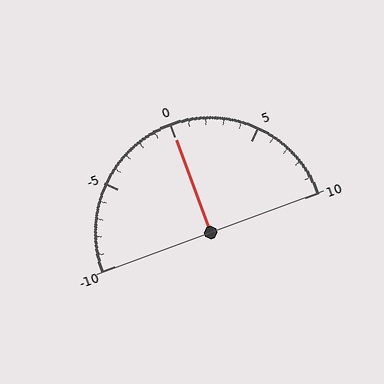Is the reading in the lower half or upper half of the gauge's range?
The reading is in the upper half of the range (-10 to 10).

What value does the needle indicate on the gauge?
The needle indicates approximately 0.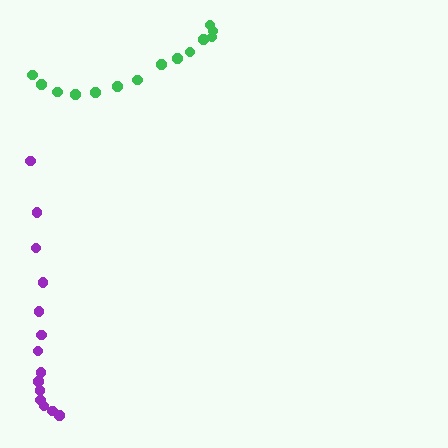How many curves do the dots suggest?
There are 2 distinct paths.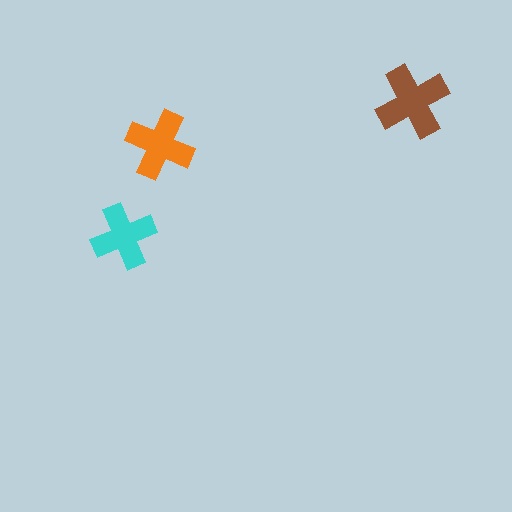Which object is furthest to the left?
The cyan cross is leftmost.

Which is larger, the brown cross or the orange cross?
The brown one.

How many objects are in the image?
There are 3 objects in the image.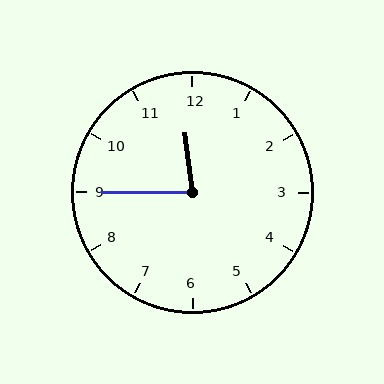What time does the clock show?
11:45.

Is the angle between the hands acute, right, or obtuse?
It is acute.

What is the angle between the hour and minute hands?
Approximately 82 degrees.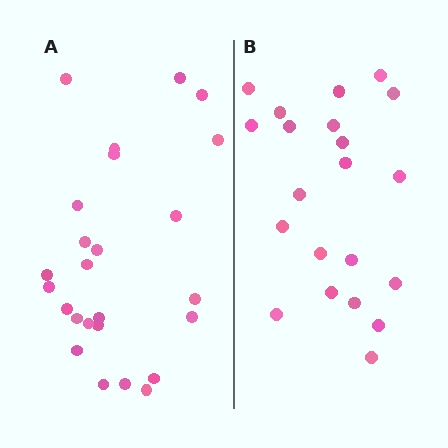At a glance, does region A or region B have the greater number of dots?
Region A (the left region) has more dots.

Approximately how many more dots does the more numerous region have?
Region A has about 4 more dots than region B.